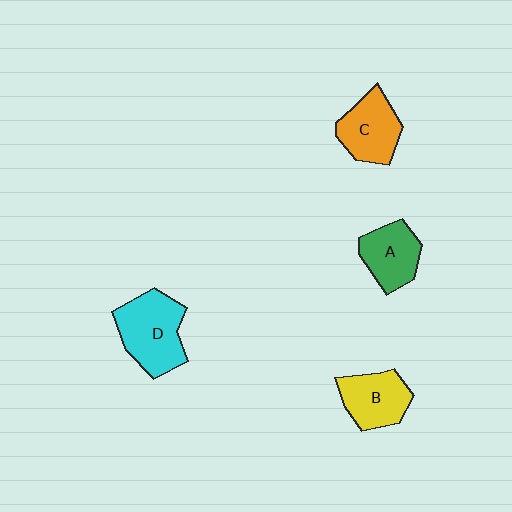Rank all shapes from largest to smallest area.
From largest to smallest: D (cyan), C (orange), B (yellow), A (green).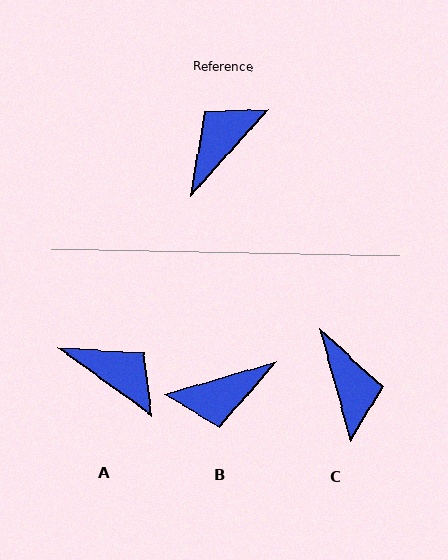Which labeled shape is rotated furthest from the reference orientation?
B, about 149 degrees away.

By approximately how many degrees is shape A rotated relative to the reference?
Approximately 84 degrees clockwise.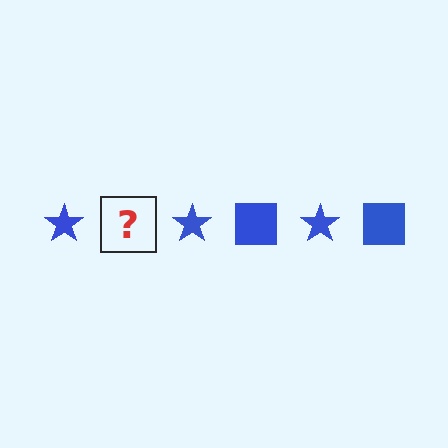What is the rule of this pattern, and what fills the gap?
The rule is that the pattern cycles through star, square shapes in blue. The gap should be filled with a blue square.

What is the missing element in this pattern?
The missing element is a blue square.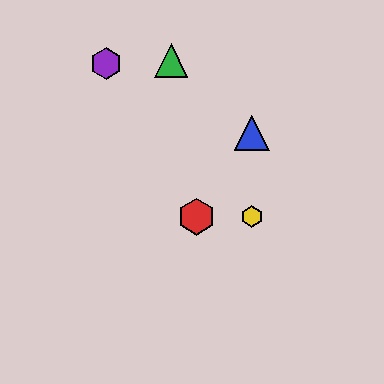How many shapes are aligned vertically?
2 shapes (the blue triangle, the yellow hexagon) are aligned vertically.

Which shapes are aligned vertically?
The blue triangle, the yellow hexagon are aligned vertically.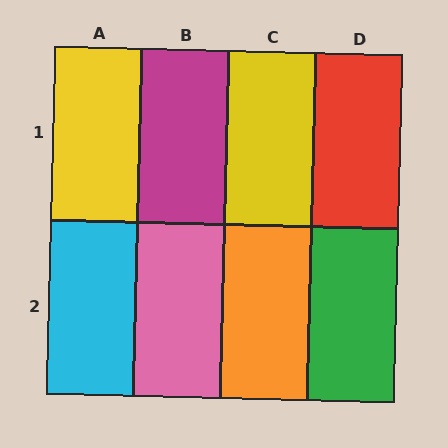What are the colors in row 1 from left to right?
Yellow, magenta, yellow, red.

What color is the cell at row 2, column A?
Cyan.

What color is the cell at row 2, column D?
Green.